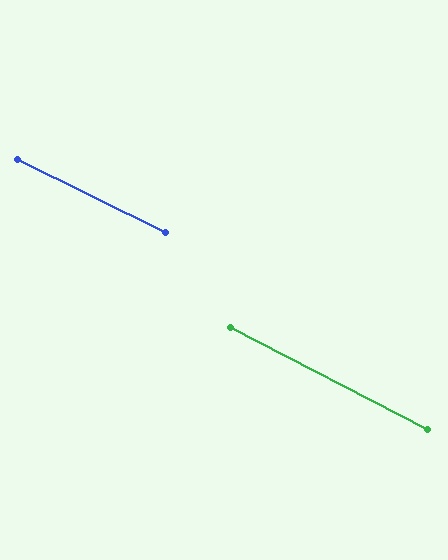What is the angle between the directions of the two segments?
Approximately 1 degree.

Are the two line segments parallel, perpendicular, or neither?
Parallel — their directions differ by only 1.2°.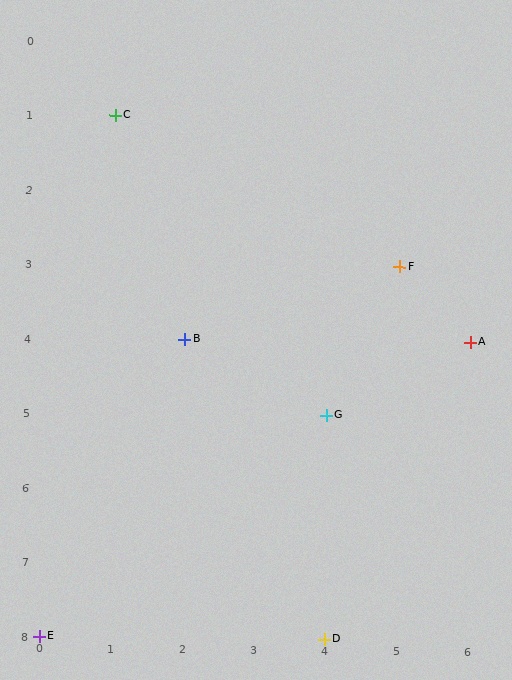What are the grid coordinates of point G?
Point G is at grid coordinates (4, 5).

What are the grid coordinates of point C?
Point C is at grid coordinates (1, 1).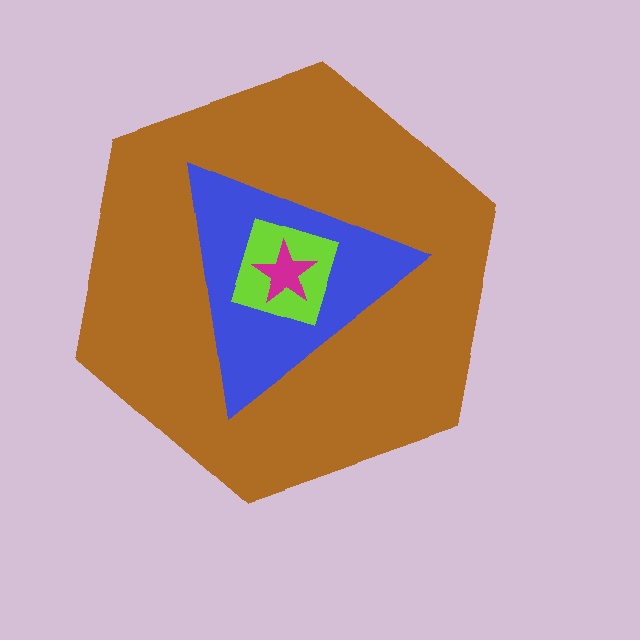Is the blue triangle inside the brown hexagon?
Yes.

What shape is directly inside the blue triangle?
The lime square.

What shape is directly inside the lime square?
The magenta star.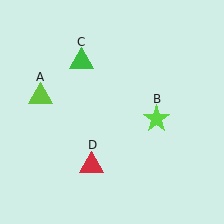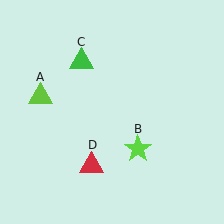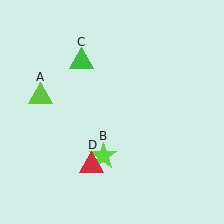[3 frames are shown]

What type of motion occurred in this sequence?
The lime star (object B) rotated clockwise around the center of the scene.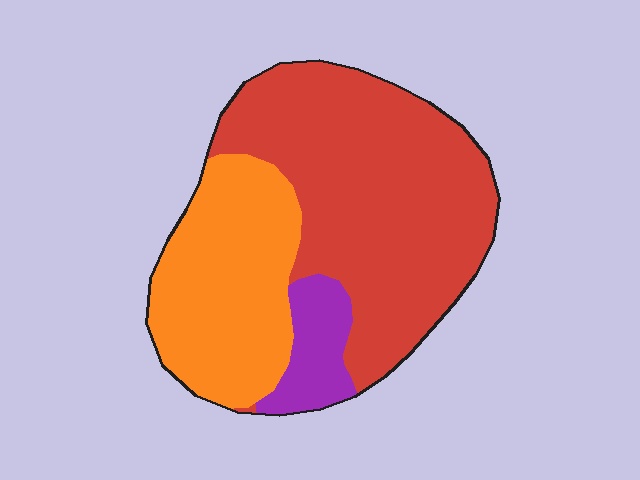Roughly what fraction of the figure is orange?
Orange takes up about one third (1/3) of the figure.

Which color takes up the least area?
Purple, at roughly 10%.